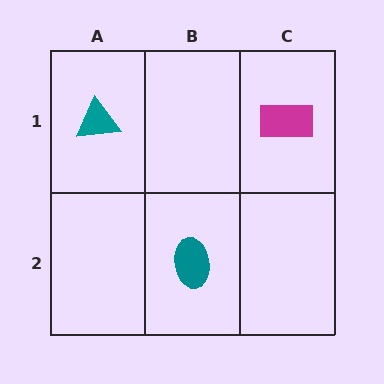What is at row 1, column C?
A magenta rectangle.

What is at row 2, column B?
A teal ellipse.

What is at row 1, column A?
A teal triangle.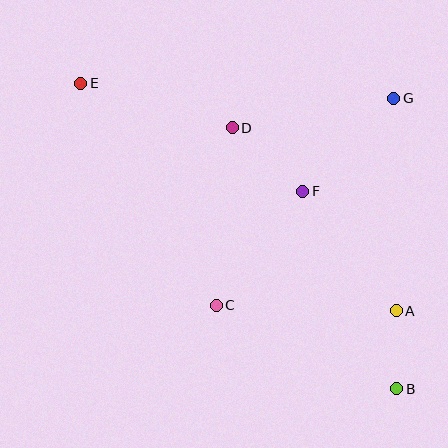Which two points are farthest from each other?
Points B and E are farthest from each other.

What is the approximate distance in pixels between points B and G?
The distance between B and G is approximately 291 pixels.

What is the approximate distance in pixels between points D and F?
The distance between D and F is approximately 95 pixels.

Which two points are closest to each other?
Points A and B are closest to each other.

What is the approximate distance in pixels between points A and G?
The distance between A and G is approximately 213 pixels.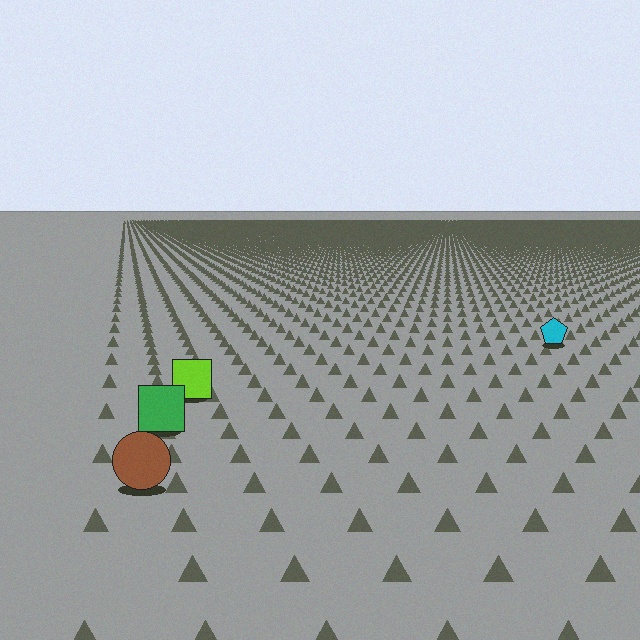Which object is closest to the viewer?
The brown circle is closest. The texture marks near it are larger and more spread out.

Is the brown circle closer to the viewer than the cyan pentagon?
Yes. The brown circle is closer — you can tell from the texture gradient: the ground texture is coarser near it.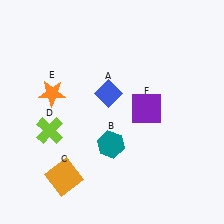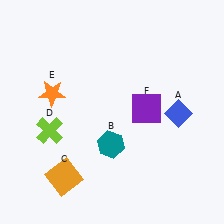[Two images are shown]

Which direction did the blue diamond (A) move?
The blue diamond (A) moved right.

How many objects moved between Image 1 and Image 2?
1 object moved between the two images.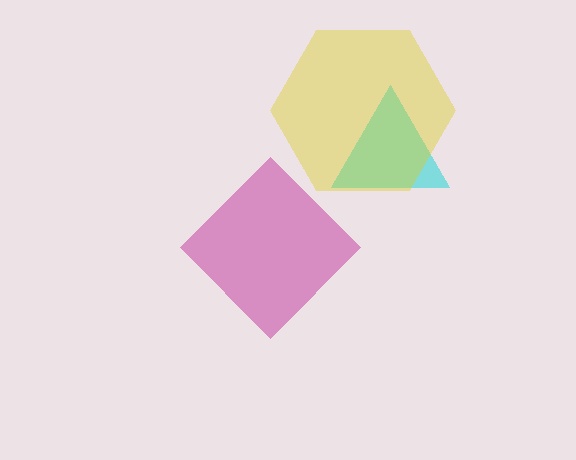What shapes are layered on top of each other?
The layered shapes are: a cyan triangle, a magenta diamond, a yellow hexagon.